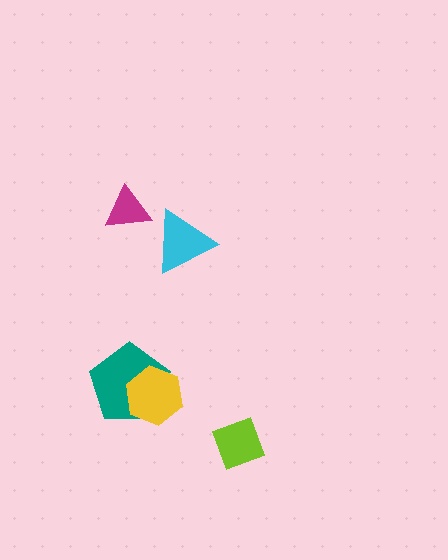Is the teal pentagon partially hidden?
Yes, it is partially covered by another shape.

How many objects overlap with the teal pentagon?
1 object overlaps with the teal pentagon.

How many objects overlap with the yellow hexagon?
1 object overlaps with the yellow hexagon.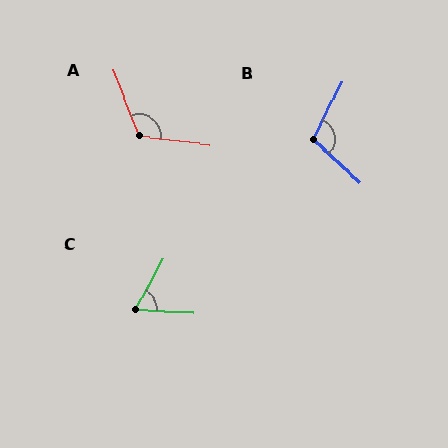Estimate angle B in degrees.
Approximately 107 degrees.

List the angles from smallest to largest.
C (65°), B (107°), A (119°).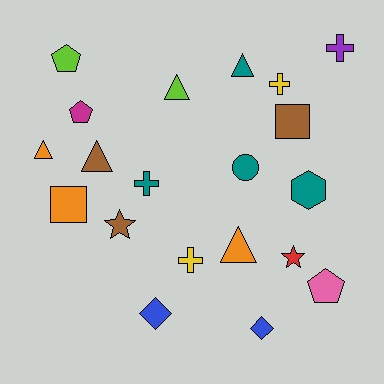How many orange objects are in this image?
There are 3 orange objects.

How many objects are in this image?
There are 20 objects.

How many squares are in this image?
There are 2 squares.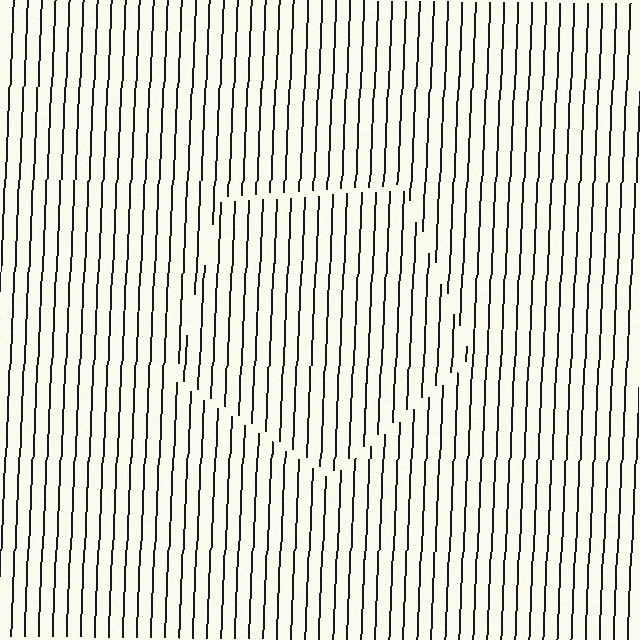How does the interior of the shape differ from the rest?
The interior of the shape contains the same grating, shifted by half a period — the contour is defined by the phase discontinuity where line-ends from the inner and outer gratings abut.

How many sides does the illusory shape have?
5 sides — the line-ends trace a pentagon.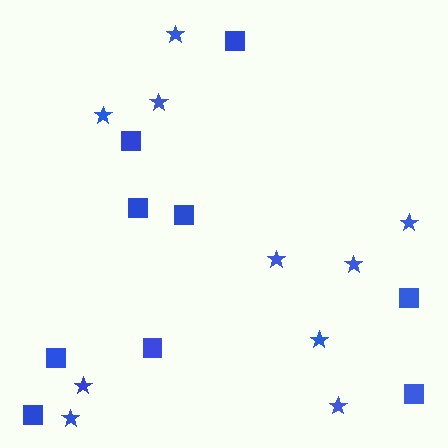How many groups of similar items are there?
There are 2 groups: one group of stars (10) and one group of squares (9).